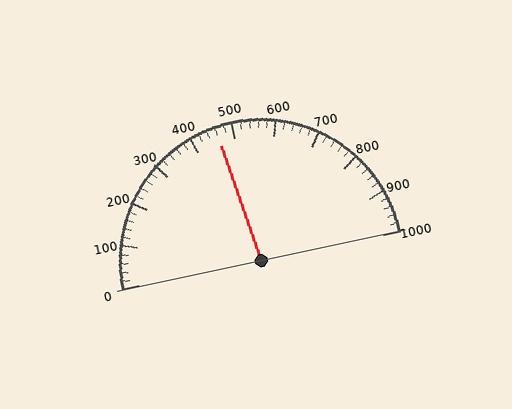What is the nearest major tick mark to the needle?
The nearest major tick mark is 500.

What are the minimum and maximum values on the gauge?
The gauge ranges from 0 to 1000.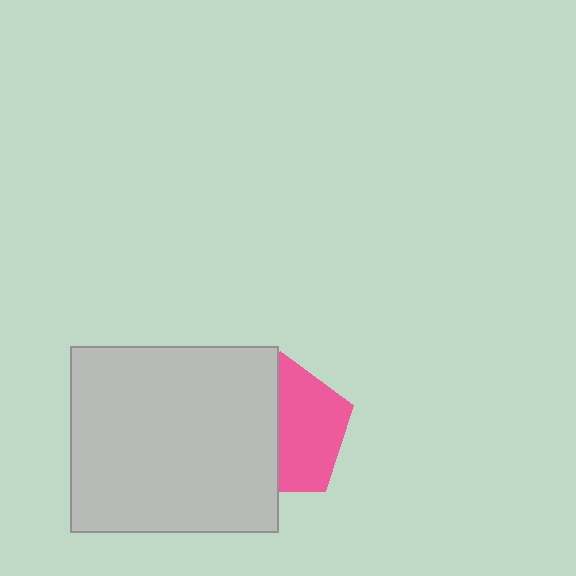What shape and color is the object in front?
The object in front is a light gray rectangle.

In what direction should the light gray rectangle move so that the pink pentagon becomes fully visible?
The light gray rectangle should move left. That is the shortest direction to clear the overlap and leave the pink pentagon fully visible.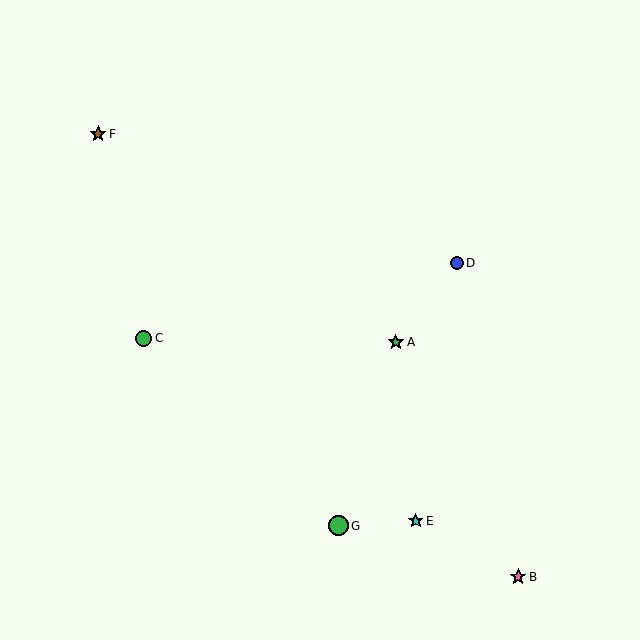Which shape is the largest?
The green circle (labeled G) is the largest.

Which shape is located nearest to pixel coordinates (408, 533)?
The cyan star (labeled E) at (416, 521) is nearest to that location.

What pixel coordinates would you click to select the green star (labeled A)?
Click at (396, 342) to select the green star A.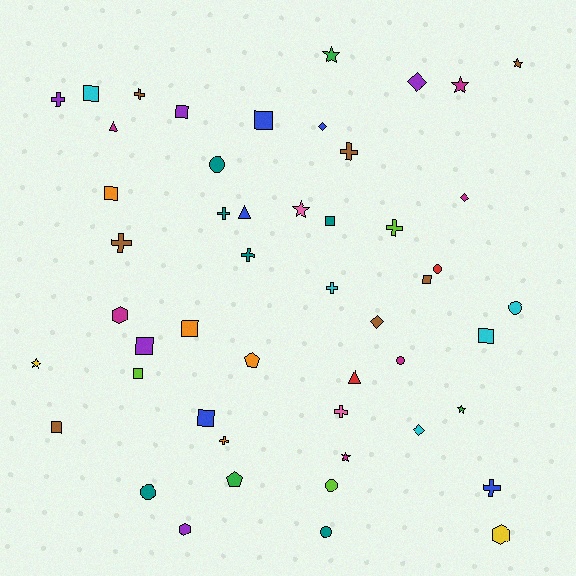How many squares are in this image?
There are 12 squares.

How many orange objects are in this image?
There are 4 orange objects.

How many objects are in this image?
There are 50 objects.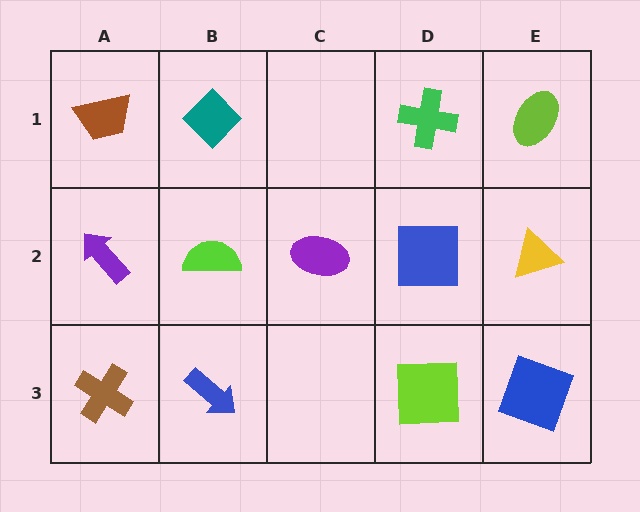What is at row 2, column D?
A blue square.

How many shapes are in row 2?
5 shapes.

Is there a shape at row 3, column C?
No, that cell is empty.